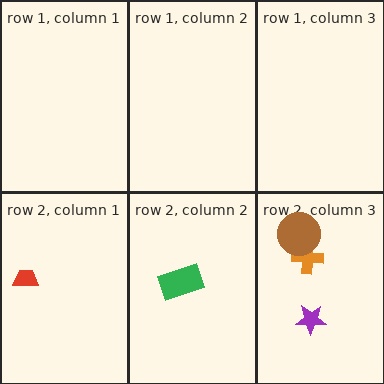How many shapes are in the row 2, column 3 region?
3.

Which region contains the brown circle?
The row 2, column 3 region.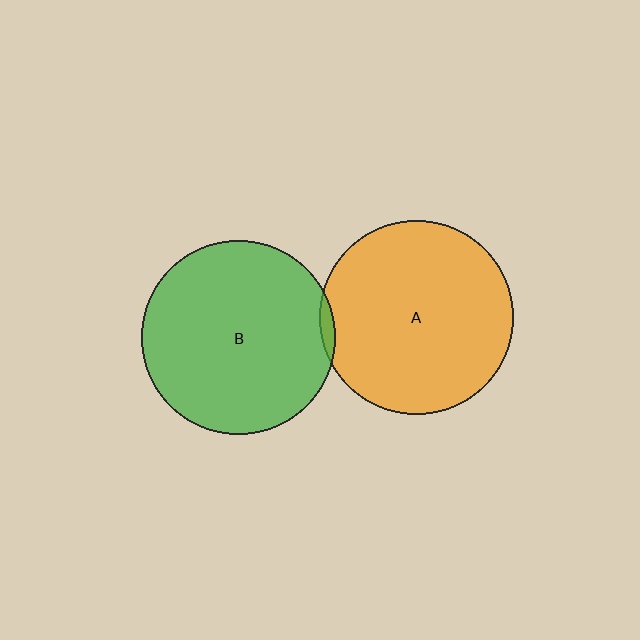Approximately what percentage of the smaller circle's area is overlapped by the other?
Approximately 5%.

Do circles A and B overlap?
Yes.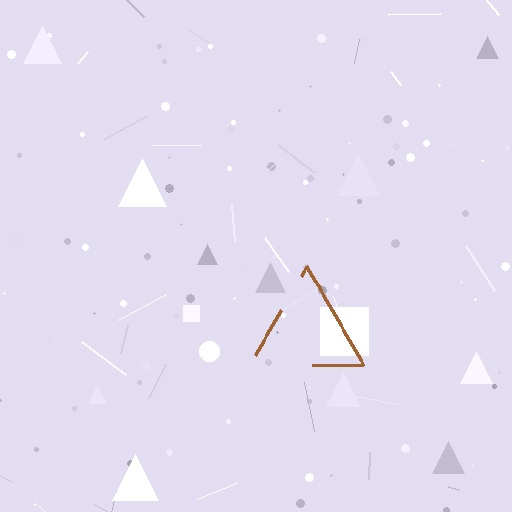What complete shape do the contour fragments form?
The contour fragments form a triangle.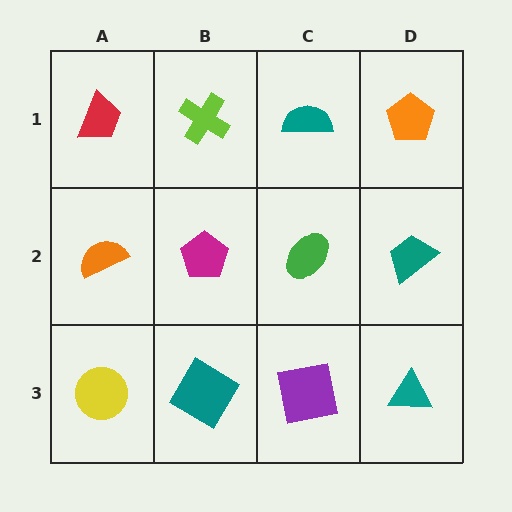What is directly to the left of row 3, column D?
A purple square.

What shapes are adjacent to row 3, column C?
A green ellipse (row 2, column C), a teal diamond (row 3, column B), a teal triangle (row 3, column D).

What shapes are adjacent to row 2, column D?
An orange pentagon (row 1, column D), a teal triangle (row 3, column D), a green ellipse (row 2, column C).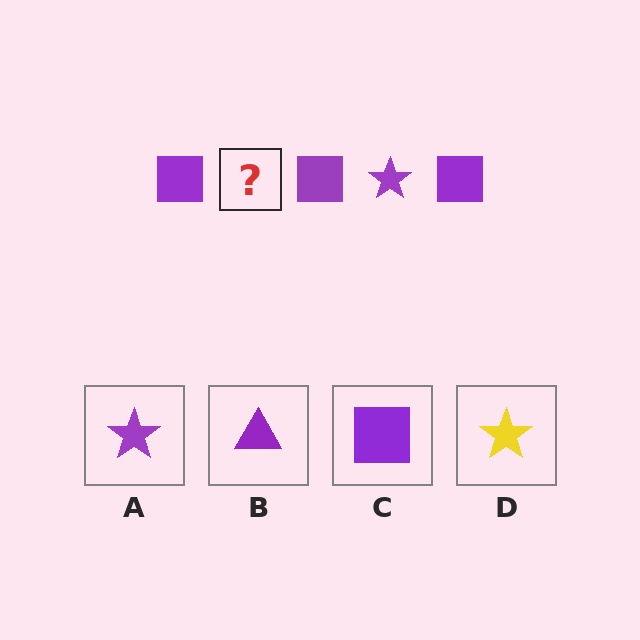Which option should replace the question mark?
Option A.